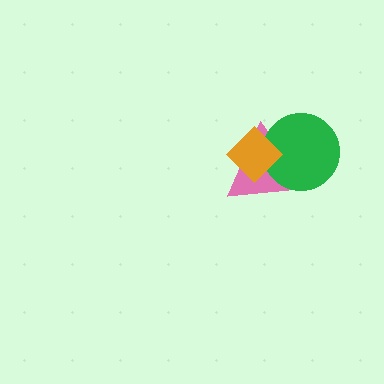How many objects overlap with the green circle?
2 objects overlap with the green circle.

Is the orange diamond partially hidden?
No, no other shape covers it.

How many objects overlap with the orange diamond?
2 objects overlap with the orange diamond.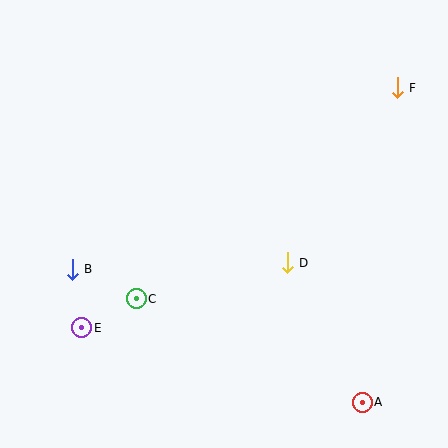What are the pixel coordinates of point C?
Point C is at (136, 299).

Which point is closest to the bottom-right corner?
Point A is closest to the bottom-right corner.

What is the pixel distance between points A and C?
The distance between A and C is 248 pixels.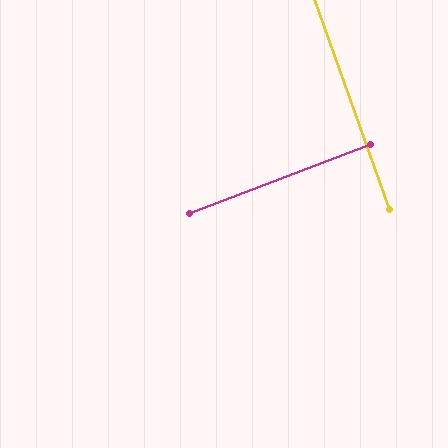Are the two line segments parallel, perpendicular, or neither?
Perpendicular — they meet at approximately 89°.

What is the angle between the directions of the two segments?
Approximately 89 degrees.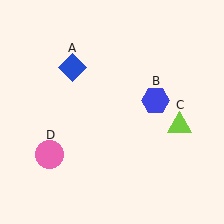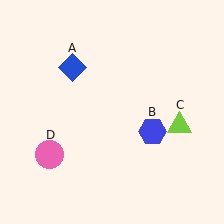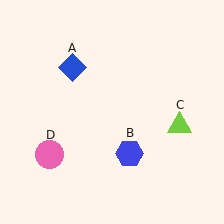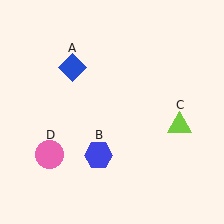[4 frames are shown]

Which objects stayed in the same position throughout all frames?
Blue diamond (object A) and lime triangle (object C) and pink circle (object D) remained stationary.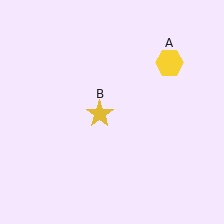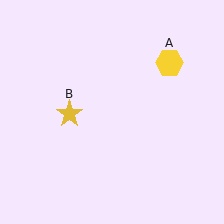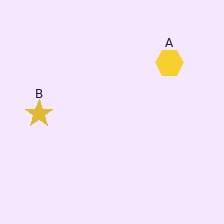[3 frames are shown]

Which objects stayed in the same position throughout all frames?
Yellow hexagon (object A) remained stationary.